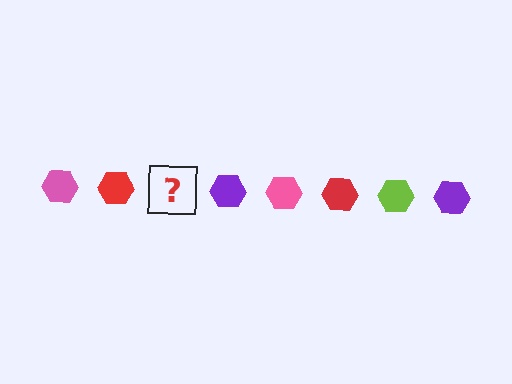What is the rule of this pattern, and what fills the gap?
The rule is that the pattern cycles through pink, red, lime, purple hexagons. The gap should be filled with a lime hexagon.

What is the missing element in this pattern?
The missing element is a lime hexagon.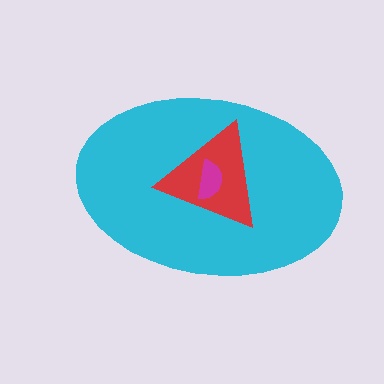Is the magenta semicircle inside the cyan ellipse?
Yes.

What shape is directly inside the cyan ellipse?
The red triangle.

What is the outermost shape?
The cyan ellipse.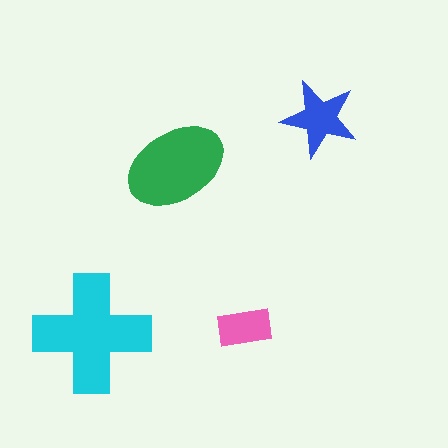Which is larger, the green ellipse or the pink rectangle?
The green ellipse.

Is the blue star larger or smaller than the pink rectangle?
Larger.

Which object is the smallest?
The pink rectangle.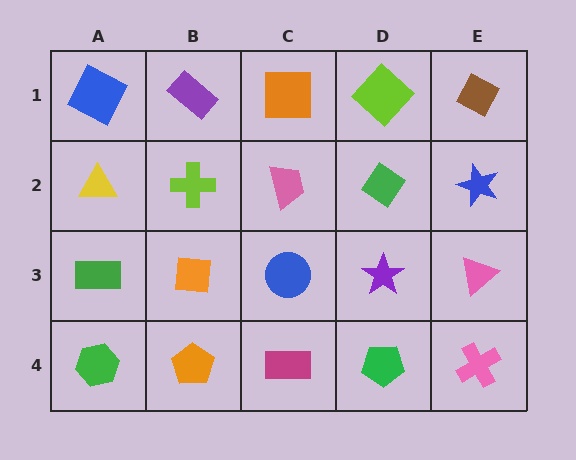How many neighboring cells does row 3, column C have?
4.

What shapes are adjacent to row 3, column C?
A pink trapezoid (row 2, column C), a magenta rectangle (row 4, column C), an orange square (row 3, column B), a purple star (row 3, column D).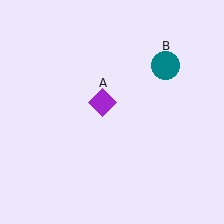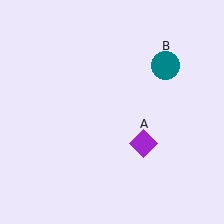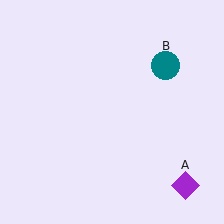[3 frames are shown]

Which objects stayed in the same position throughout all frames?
Teal circle (object B) remained stationary.